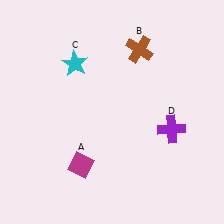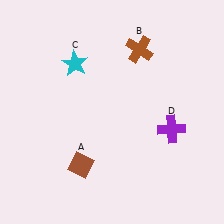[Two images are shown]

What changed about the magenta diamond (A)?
In Image 1, A is magenta. In Image 2, it changed to brown.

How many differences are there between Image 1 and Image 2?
There is 1 difference between the two images.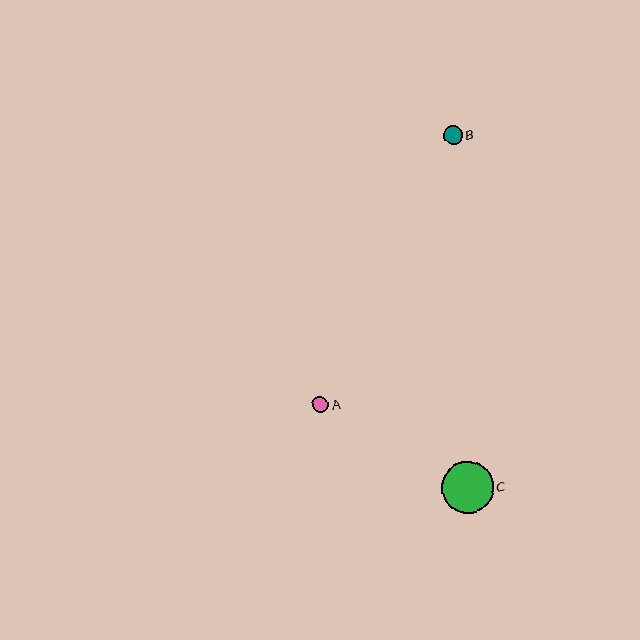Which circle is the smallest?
Circle A is the smallest with a size of approximately 16 pixels.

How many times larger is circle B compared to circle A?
Circle B is approximately 1.2 times the size of circle A.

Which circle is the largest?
Circle C is the largest with a size of approximately 52 pixels.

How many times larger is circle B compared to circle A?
Circle B is approximately 1.2 times the size of circle A.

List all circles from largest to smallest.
From largest to smallest: C, B, A.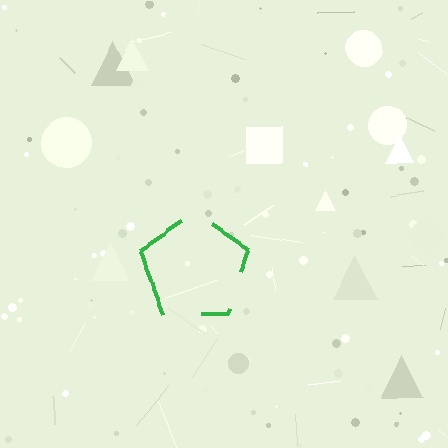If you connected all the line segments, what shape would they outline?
They would outline a pentagon.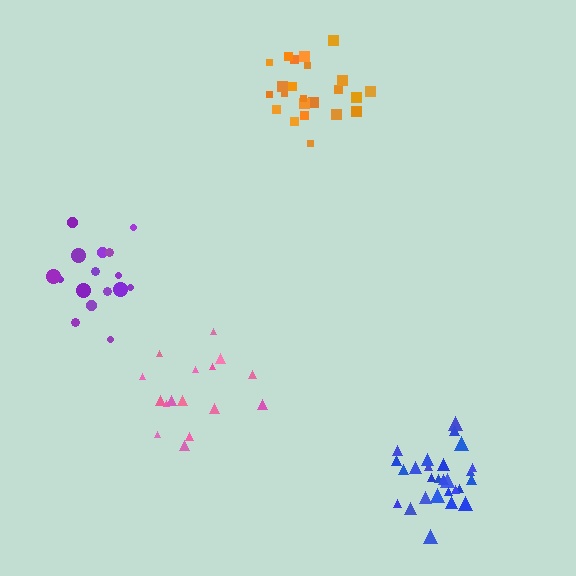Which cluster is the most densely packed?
Orange.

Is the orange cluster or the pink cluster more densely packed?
Orange.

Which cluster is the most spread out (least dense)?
Pink.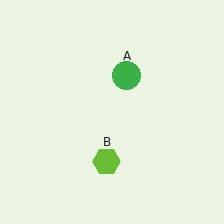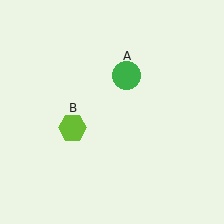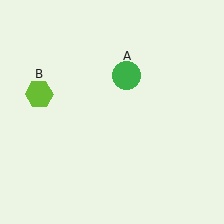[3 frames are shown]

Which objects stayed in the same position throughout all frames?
Green circle (object A) remained stationary.